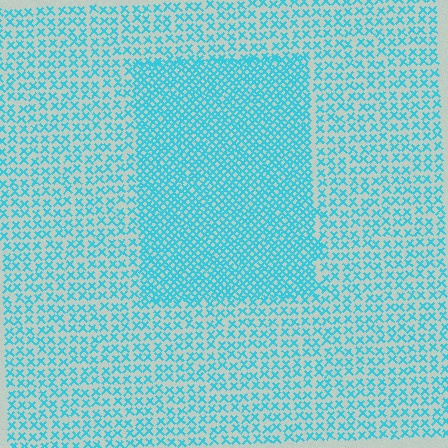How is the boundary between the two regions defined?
The boundary is defined by a change in element density (approximately 2.1x ratio). All elements are the same color, size, and shape.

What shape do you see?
I see a rectangle.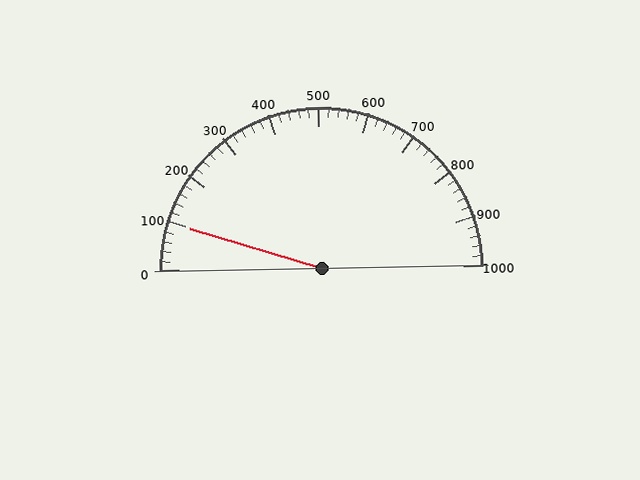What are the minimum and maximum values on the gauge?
The gauge ranges from 0 to 1000.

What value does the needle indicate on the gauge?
The needle indicates approximately 100.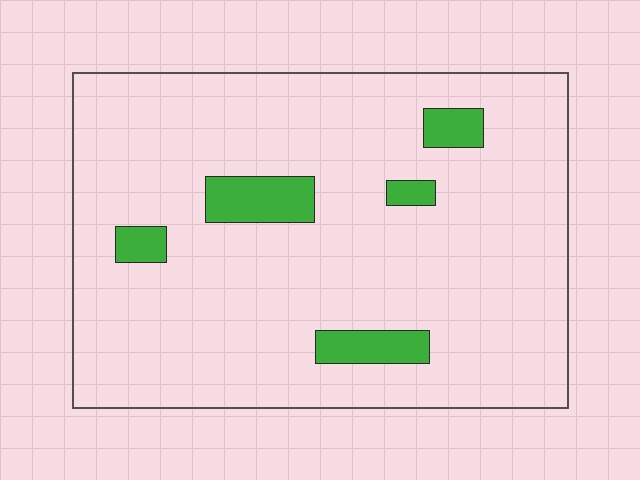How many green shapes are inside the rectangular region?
5.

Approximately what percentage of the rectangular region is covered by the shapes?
Approximately 10%.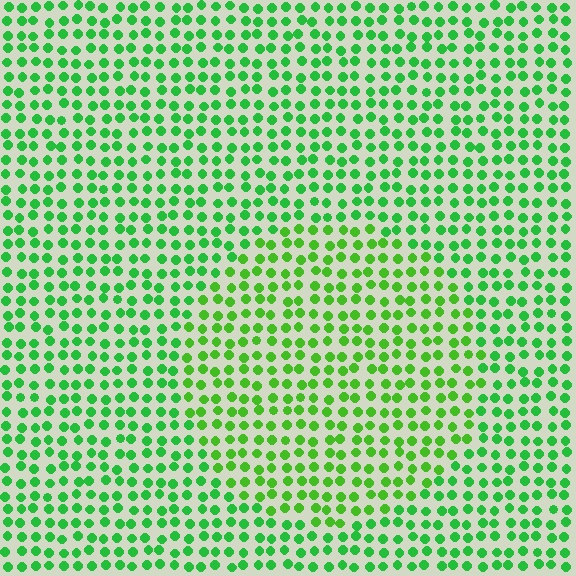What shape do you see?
I see a circle.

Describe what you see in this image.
The image is filled with small green elements in a uniform arrangement. A circle-shaped region is visible where the elements are tinted to a slightly different hue, forming a subtle color boundary.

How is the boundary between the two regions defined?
The boundary is defined purely by a slight shift in hue (about 21 degrees). Spacing, size, and orientation are identical on both sides.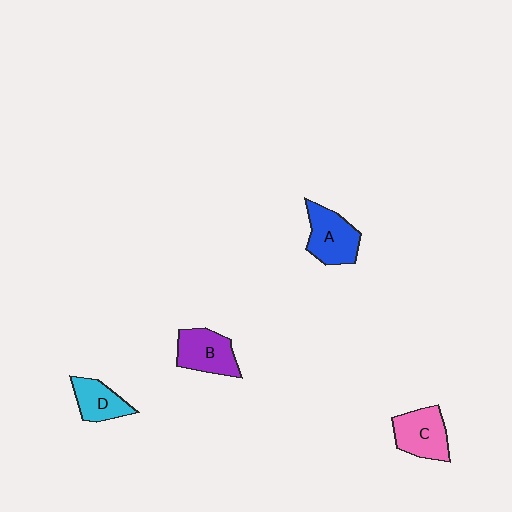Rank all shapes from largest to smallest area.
From largest to smallest: A (blue), C (pink), B (purple), D (cyan).